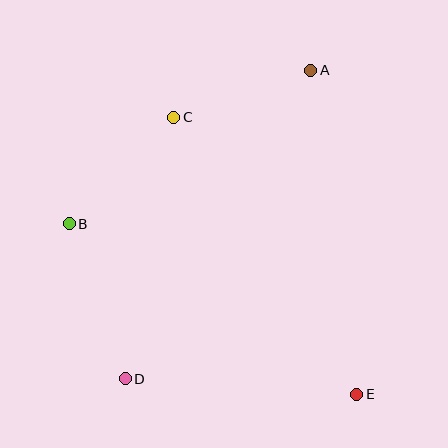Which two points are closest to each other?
Points A and C are closest to each other.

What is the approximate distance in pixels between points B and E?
The distance between B and E is approximately 334 pixels.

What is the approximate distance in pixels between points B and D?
The distance between B and D is approximately 165 pixels.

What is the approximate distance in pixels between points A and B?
The distance between A and B is approximately 286 pixels.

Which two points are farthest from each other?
Points A and D are farthest from each other.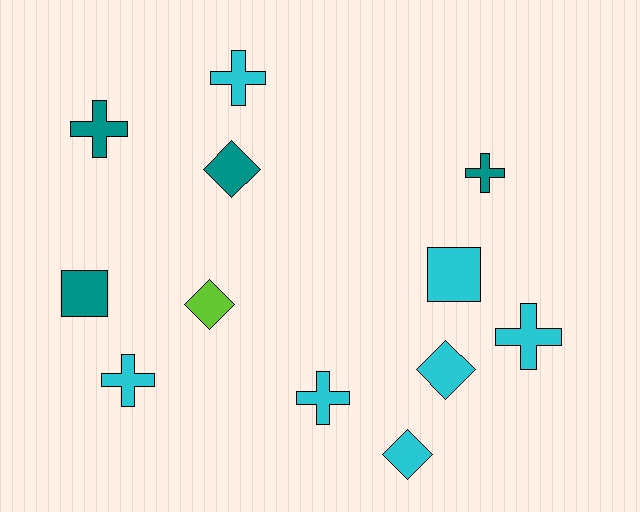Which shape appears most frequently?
Cross, with 6 objects.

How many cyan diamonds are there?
There are 2 cyan diamonds.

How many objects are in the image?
There are 12 objects.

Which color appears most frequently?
Cyan, with 7 objects.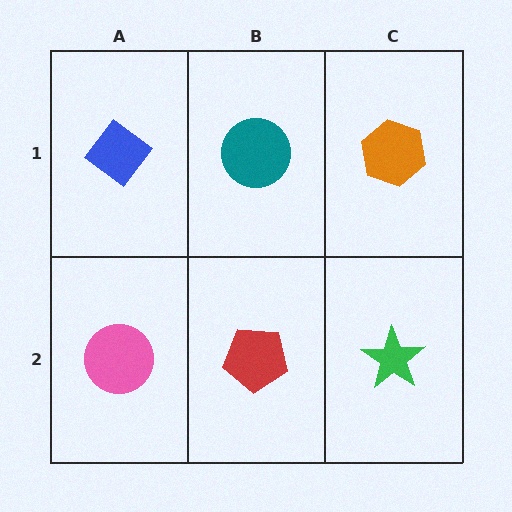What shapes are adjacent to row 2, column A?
A blue diamond (row 1, column A), a red pentagon (row 2, column B).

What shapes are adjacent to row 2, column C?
An orange hexagon (row 1, column C), a red pentagon (row 2, column B).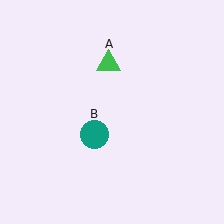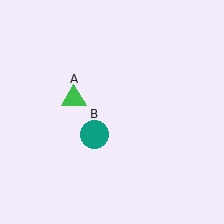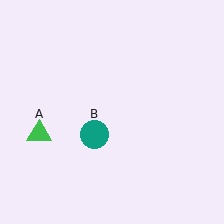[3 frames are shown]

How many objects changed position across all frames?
1 object changed position: green triangle (object A).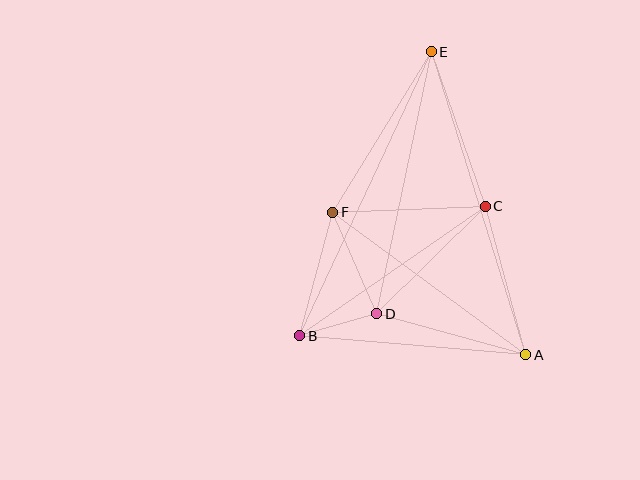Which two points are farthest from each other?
Points A and E are farthest from each other.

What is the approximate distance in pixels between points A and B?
The distance between A and B is approximately 226 pixels.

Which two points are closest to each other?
Points B and D are closest to each other.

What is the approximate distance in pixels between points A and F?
The distance between A and F is approximately 240 pixels.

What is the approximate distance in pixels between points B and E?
The distance between B and E is approximately 313 pixels.